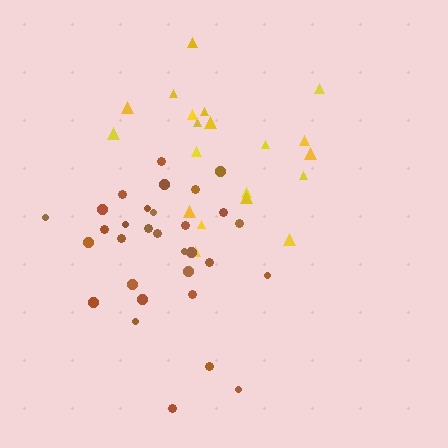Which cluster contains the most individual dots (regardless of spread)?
Brown (31).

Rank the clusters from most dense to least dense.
brown, yellow.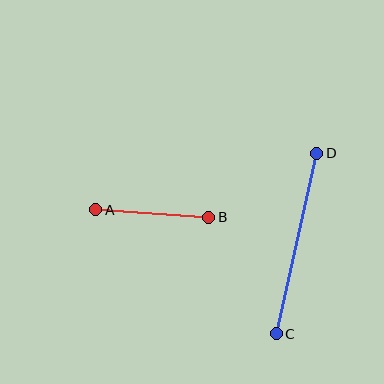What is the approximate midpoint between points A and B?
The midpoint is at approximately (152, 213) pixels.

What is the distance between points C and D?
The distance is approximately 185 pixels.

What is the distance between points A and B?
The distance is approximately 113 pixels.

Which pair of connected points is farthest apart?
Points C and D are farthest apart.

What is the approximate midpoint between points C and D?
The midpoint is at approximately (296, 243) pixels.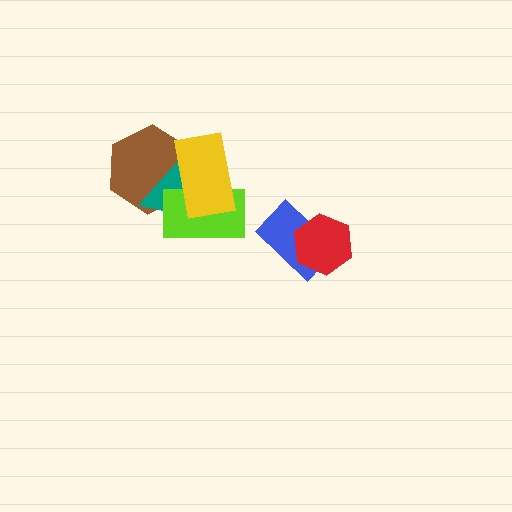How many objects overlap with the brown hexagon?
3 objects overlap with the brown hexagon.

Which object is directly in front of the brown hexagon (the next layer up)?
The teal triangle is directly in front of the brown hexagon.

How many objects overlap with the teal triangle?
3 objects overlap with the teal triangle.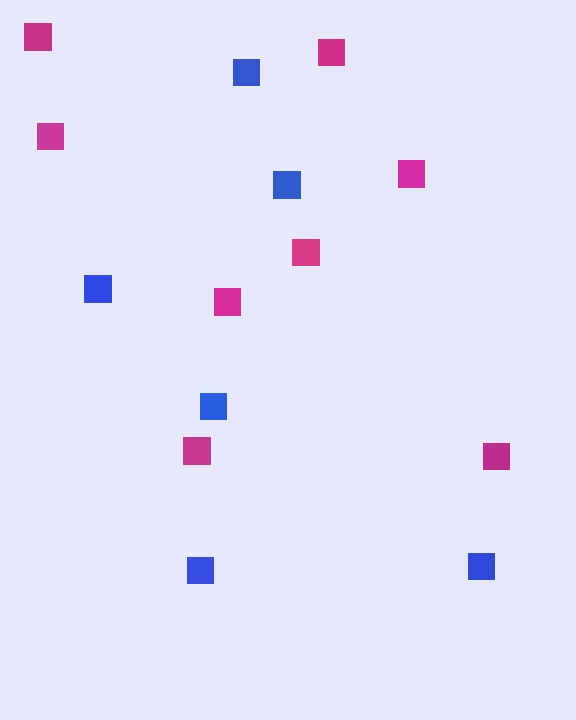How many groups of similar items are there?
There are 2 groups: one group of magenta squares (8) and one group of blue squares (6).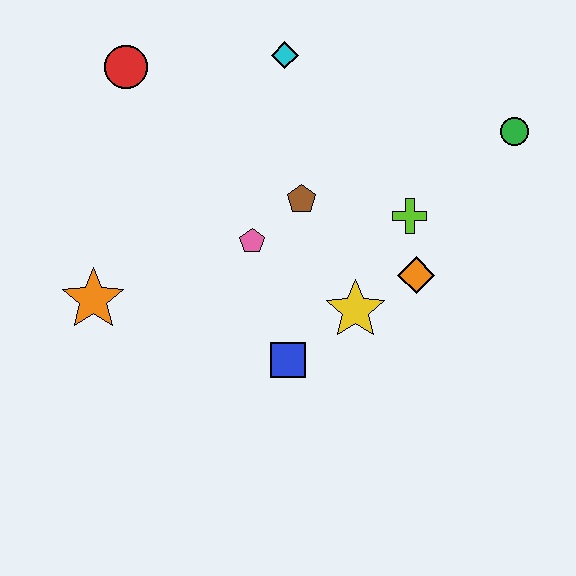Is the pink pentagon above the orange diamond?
Yes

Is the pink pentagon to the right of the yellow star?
No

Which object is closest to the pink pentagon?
The brown pentagon is closest to the pink pentagon.